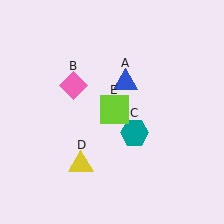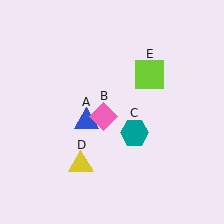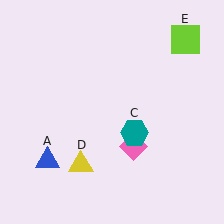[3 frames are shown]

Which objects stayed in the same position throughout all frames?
Teal hexagon (object C) and yellow triangle (object D) remained stationary.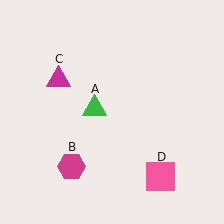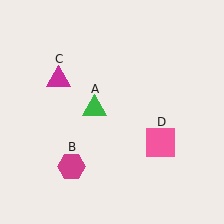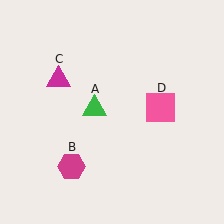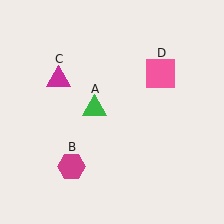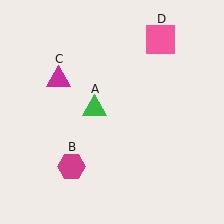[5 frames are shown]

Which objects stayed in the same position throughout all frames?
Green triangle (object A) and magenta hexagon (object B) and magenta triangle (object C) remained stationary.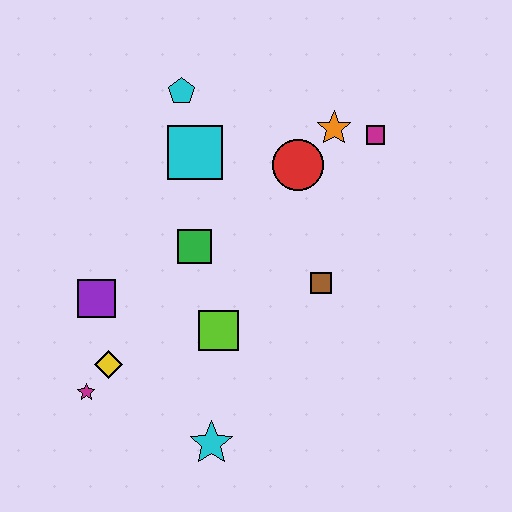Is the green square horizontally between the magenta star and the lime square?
Yes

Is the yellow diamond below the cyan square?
Yes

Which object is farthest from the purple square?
The magenta square is farthest from the purple square.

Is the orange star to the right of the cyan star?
Yes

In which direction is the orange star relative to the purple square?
The orange star is to the right of the purple square.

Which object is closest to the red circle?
The orange star is closest to the red circle.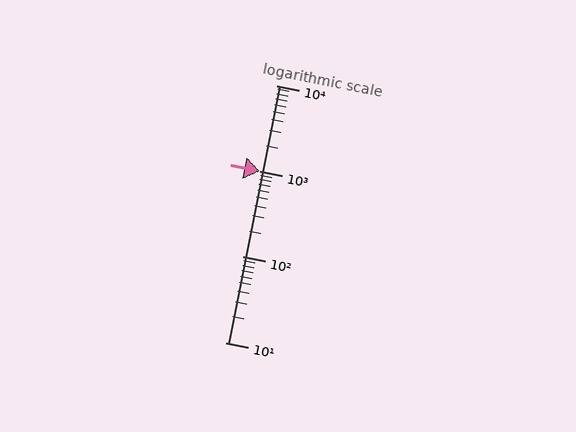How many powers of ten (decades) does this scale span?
The scale spans 3 decades, from 10 to 10000.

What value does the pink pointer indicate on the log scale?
The pointer indicates approximately 1000.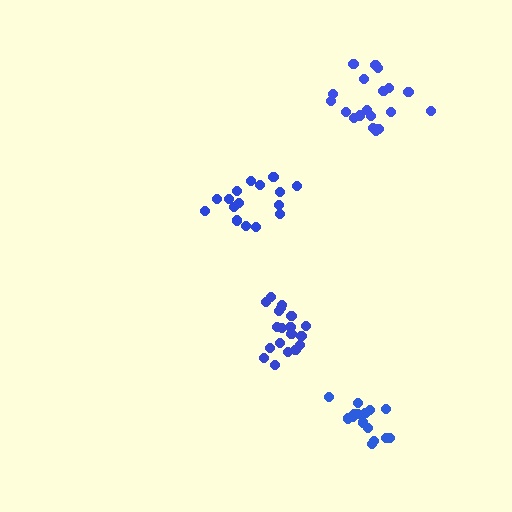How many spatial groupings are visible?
There are 4 spatial groupings.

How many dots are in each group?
Group 1: 19 dots, Group 2: 15 dots, Group 3: 16 dots, Group 4: 19 dots (69 total).